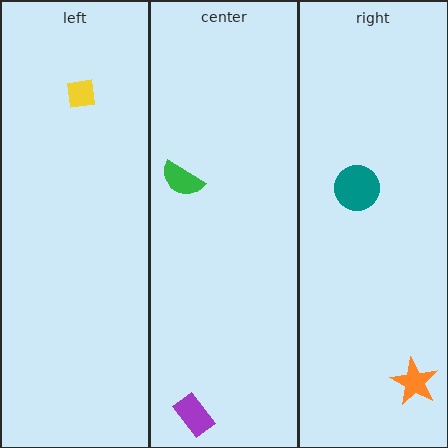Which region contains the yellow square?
The left region.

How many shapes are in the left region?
1.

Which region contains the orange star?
The right region.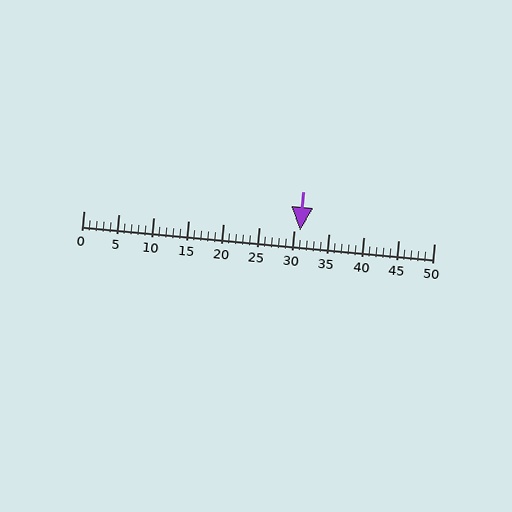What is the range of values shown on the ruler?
The ruler shows values from 0 to 50.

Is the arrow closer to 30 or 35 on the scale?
The arrow is closer to 30.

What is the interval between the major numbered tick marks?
The major tick marks are spaced 5 units apart.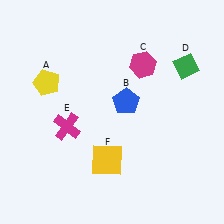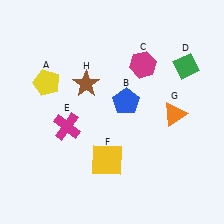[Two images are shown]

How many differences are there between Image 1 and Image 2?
There are 2 differences between the two images.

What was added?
An orange triangle (G), a brown star (H) were added in Image 2.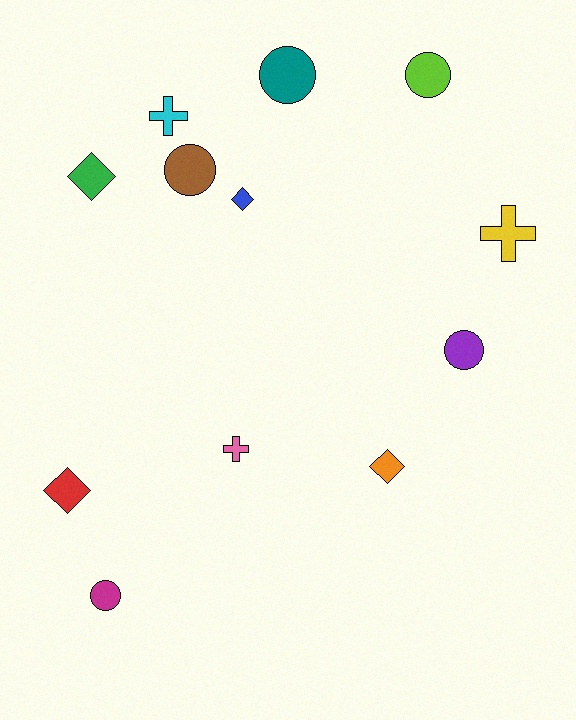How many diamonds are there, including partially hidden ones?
There are 4 diamonds.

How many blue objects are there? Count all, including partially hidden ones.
There is 1 blue object.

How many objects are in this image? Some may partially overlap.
There are 12 objects.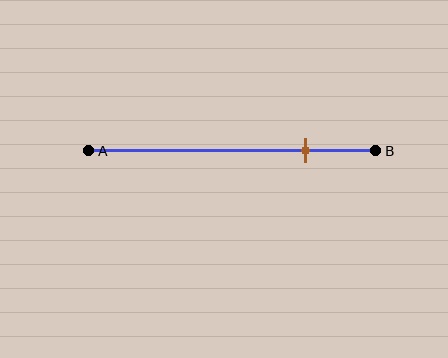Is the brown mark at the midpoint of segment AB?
No, the mark is at about 75% from A, not at the 50% midpoint.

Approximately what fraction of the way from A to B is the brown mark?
The brown mark is approximately 75% of the way from A to B.